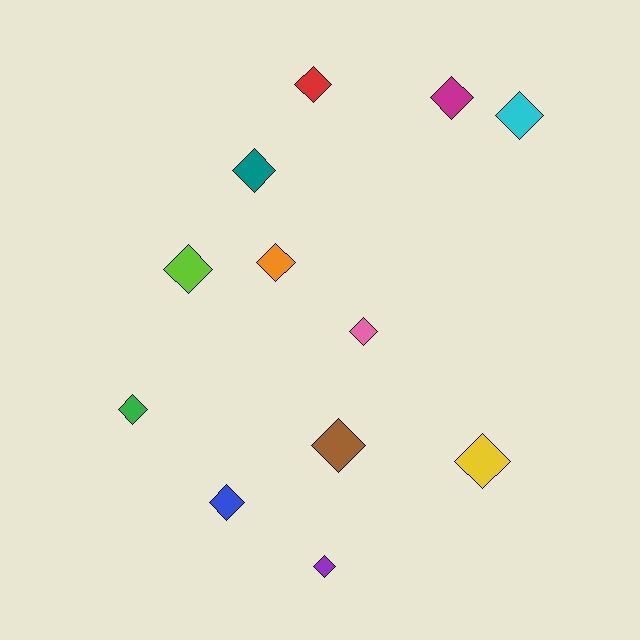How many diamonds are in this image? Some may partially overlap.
There are 12 diamonds.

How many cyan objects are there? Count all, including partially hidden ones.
There is 1 cyan object.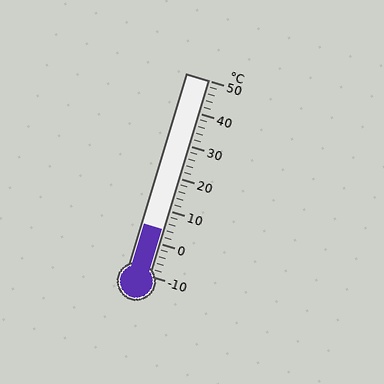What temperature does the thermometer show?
The thermometer shows approximately 4°C.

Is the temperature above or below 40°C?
The temperature is below 40°C.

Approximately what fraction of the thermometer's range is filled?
The thermometer is filled to approximately 25% of its range.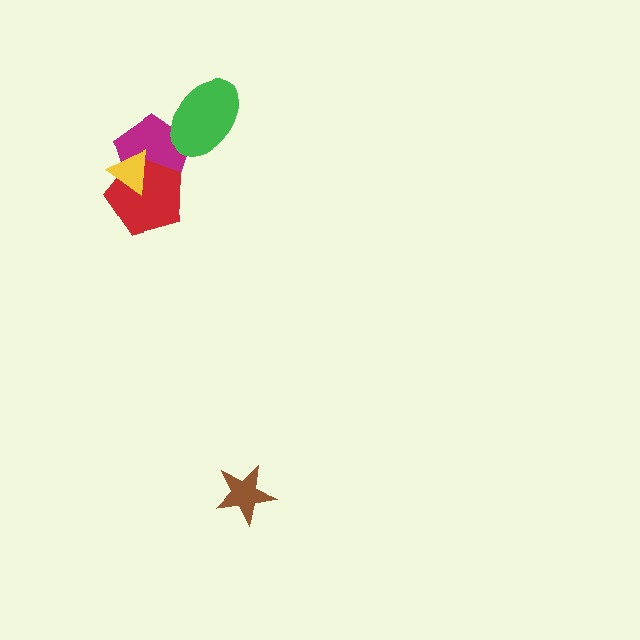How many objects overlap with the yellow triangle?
2 objects overlap with the yellow triangle.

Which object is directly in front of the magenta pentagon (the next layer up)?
The red pentagon is directly in front of the magenta pentagon.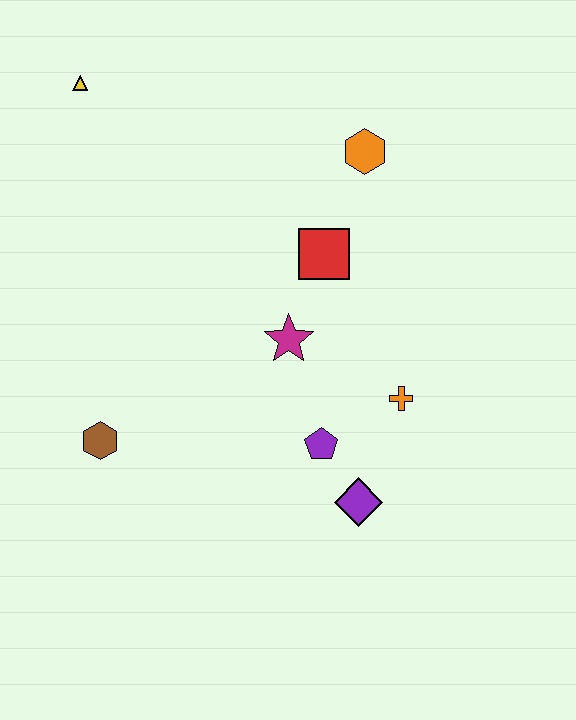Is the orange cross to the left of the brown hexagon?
No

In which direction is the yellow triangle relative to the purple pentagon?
The yellow triangle is above the purple pentagon.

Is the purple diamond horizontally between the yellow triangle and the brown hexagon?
No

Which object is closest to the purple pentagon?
The purple diamond is closest to the purple pentagon.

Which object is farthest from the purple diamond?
The yellow triangle is farthest from the purple diamond.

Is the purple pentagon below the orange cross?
Yes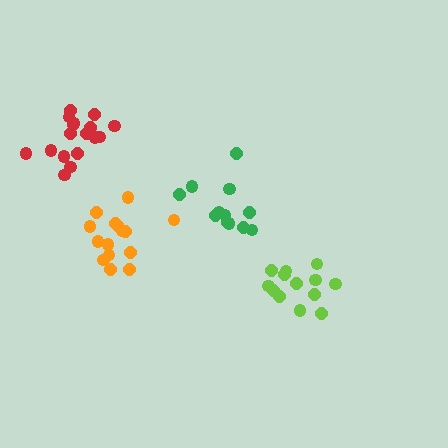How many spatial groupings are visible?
There are 4 spatial groupings.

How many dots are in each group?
Group 1: 13 dots, Group 2: 15 dots, Group 3: 17 dots, Group 4: 12 dots (57 total).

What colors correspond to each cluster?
The clusters are colored: lime, orange, red, green.